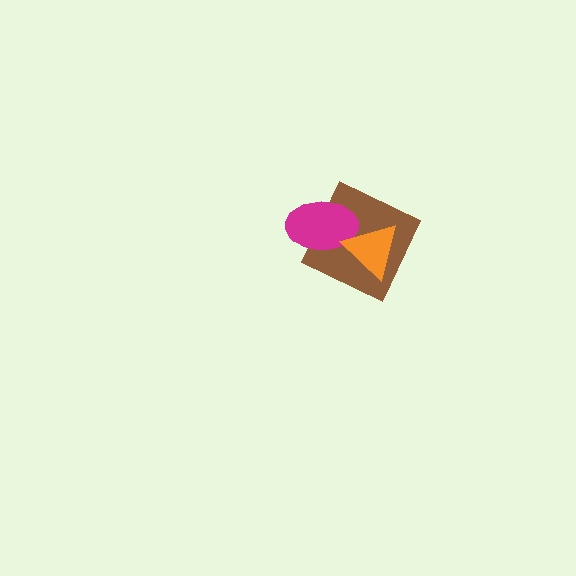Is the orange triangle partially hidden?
No, no other shape covers it.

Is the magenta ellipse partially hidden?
Yes, it is partially covered by another shape.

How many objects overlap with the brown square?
2 objects overlap with the brown square.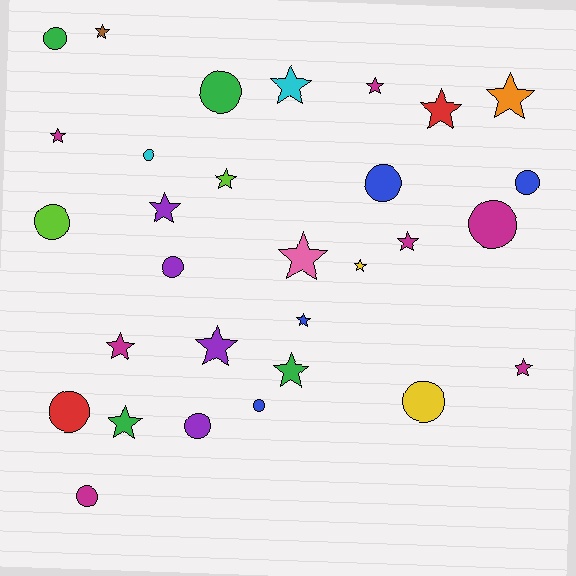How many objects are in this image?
There are 30 objects.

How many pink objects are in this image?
There is 1 pink object.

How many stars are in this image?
There are 17 stars.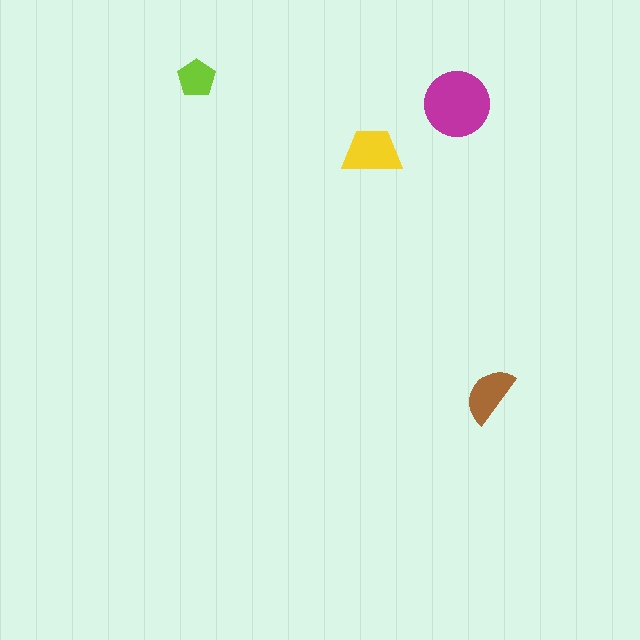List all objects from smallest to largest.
The lime pentagon, the brown semicircle, the yellow trapezoid, the magenta circle.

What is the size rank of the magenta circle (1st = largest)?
1st.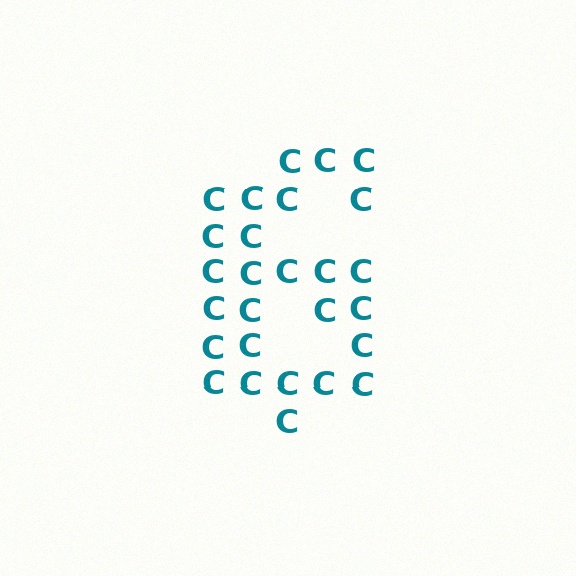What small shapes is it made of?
It is made of small letter C's.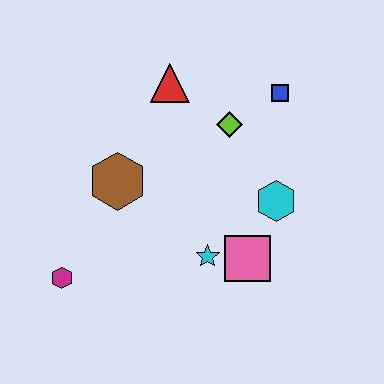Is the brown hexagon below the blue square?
Yes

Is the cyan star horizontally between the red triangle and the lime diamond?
Yes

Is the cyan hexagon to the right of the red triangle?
Yes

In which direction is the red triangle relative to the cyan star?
The red triangle is above the cyan star.